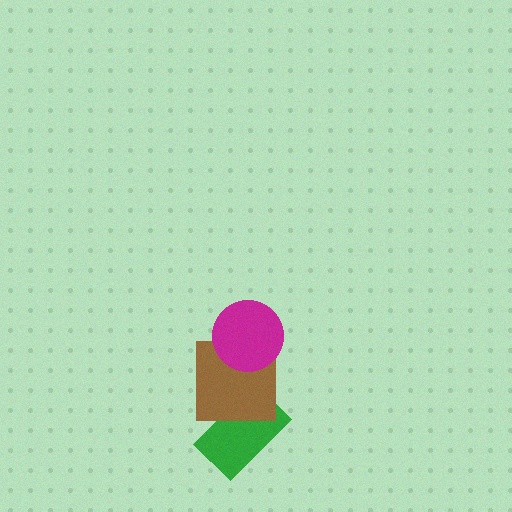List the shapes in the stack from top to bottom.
From top to bottom: the magenta circle, the brown square, the green rectangle.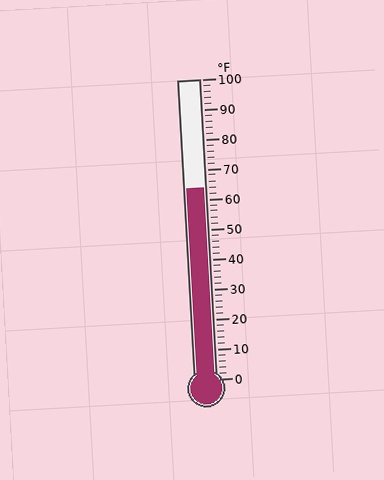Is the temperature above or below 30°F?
The temperature is above 30°F.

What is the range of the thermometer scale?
The thermometer scale ranges from 0°F to 100°F.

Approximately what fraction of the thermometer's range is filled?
The thermometer is filled to approximately 65% of its range.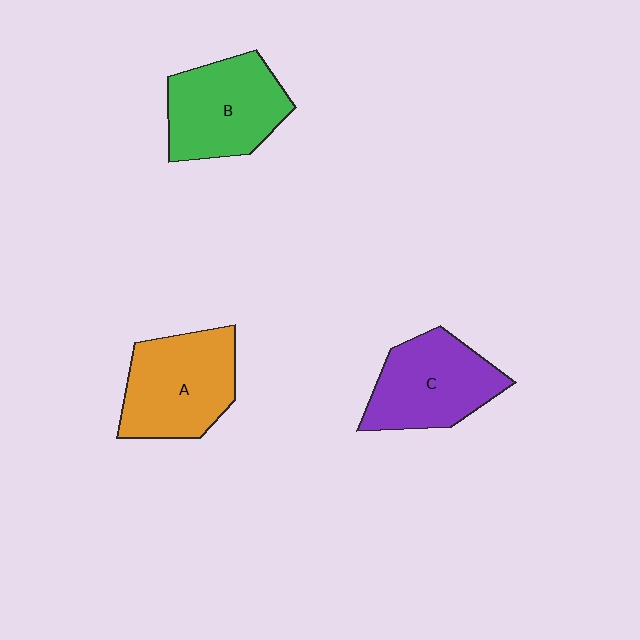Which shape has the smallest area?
Shape C (purple).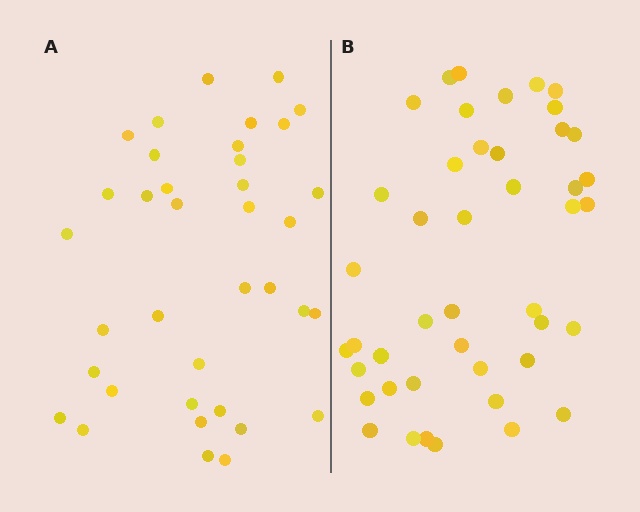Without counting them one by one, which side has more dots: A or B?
Region B (the right region) has more dots.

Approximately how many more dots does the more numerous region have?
Region B has roughly 8 or so more dots than region A.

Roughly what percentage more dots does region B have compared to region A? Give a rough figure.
About 20% more.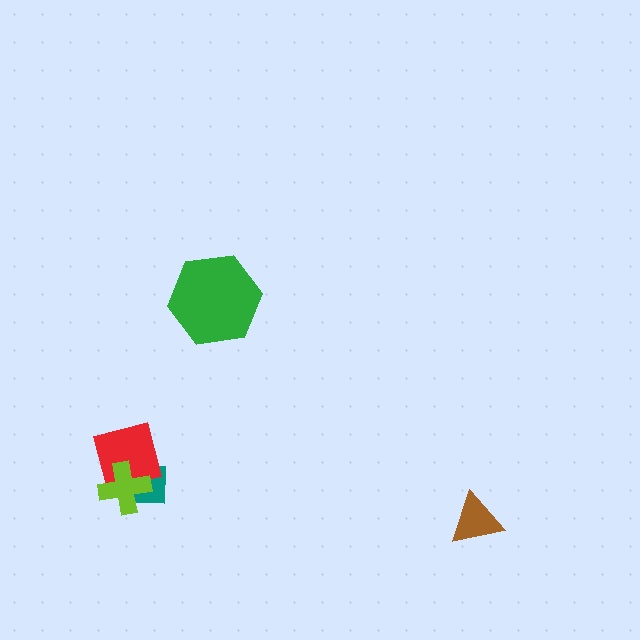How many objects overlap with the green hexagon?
0 objects overlap with the green hexagon.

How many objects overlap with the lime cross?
2 objects overlap with the lime cross.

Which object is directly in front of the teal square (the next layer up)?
The red square is directly in front of the teal square.